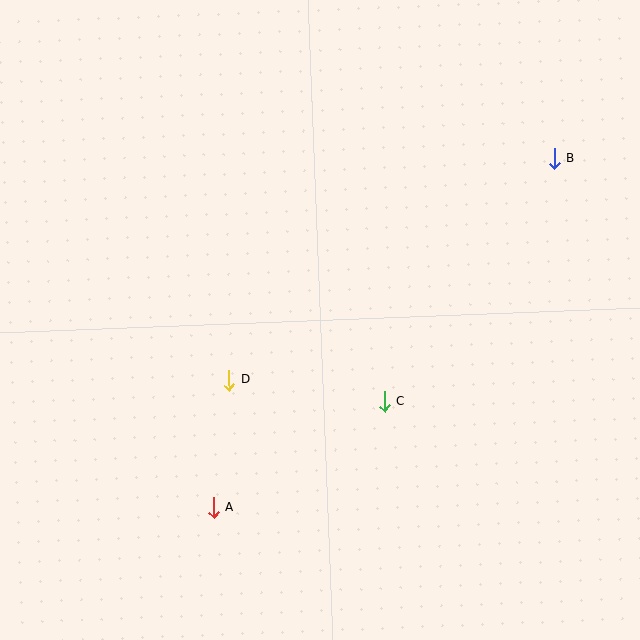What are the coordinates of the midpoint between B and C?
The midpoint between B and C is at (469, 280).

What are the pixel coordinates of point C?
Point C is at (384, 402).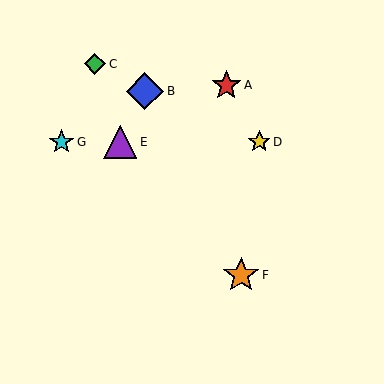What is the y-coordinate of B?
Object B is at y≈91.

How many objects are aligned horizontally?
3 objects (D, E, G) are aligned horizontally.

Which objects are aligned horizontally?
Objects D, E, G are aligned horizontally.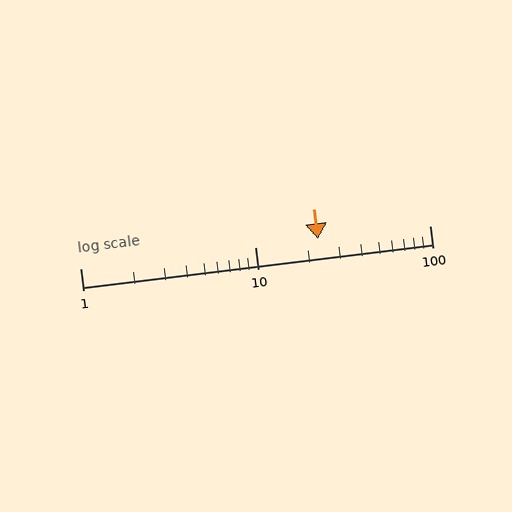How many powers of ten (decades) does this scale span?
The scale spans 2 decades, from 1 to 100.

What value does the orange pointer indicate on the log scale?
The pointer indicates approximately 23.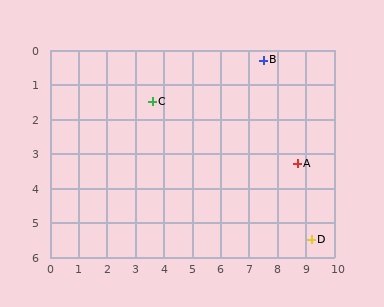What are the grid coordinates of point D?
Point D is at approximately (9.2, 5.5).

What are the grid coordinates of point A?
Point A is at approximately (8.7, 3.3).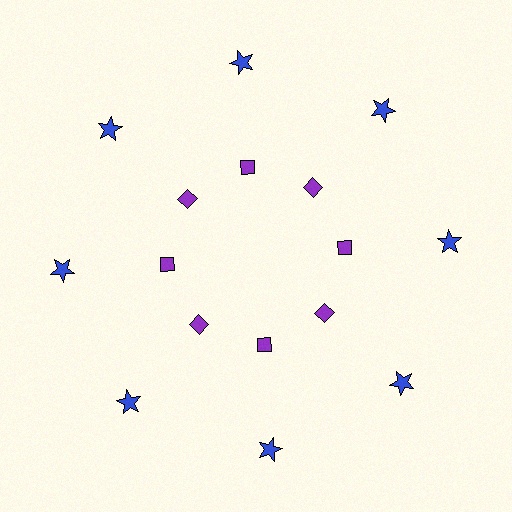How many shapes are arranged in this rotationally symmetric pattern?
There are 16 shapes, arranged in 8 groups of 2.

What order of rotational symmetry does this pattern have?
This pattern has 8-fold rotational symmetry.